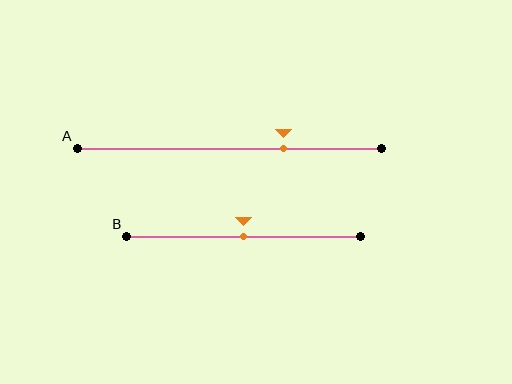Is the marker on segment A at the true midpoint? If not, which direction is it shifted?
No, the marker on segment A is shifted to the right by about 18% of the segment length.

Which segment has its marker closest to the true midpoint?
Segment B has its marker closest to the true midpoint.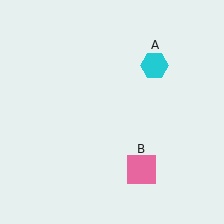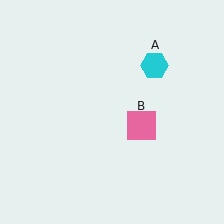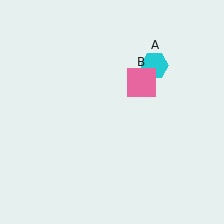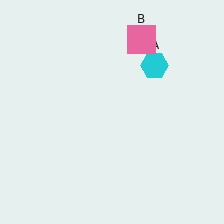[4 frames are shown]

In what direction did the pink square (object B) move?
The pink square (object B) moved up.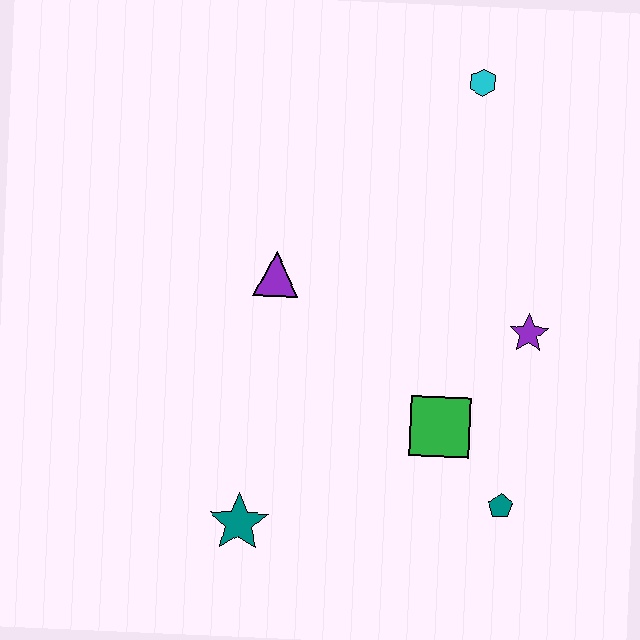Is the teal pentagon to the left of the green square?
No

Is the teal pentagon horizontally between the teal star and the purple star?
Yes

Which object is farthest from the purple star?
The teal star is farthest from the purple star.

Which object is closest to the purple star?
The green square is closest to the purple star.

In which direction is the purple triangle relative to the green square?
The purple triangle is to the left of the green square.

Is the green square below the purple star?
Yes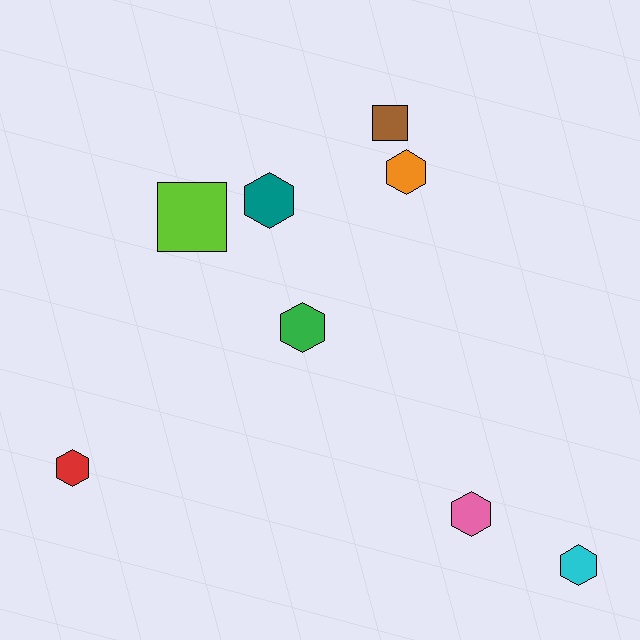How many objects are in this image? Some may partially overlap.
There are 8 objects.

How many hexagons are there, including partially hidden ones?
There are 6 hexagons.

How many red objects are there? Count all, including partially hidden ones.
There is 1 red object.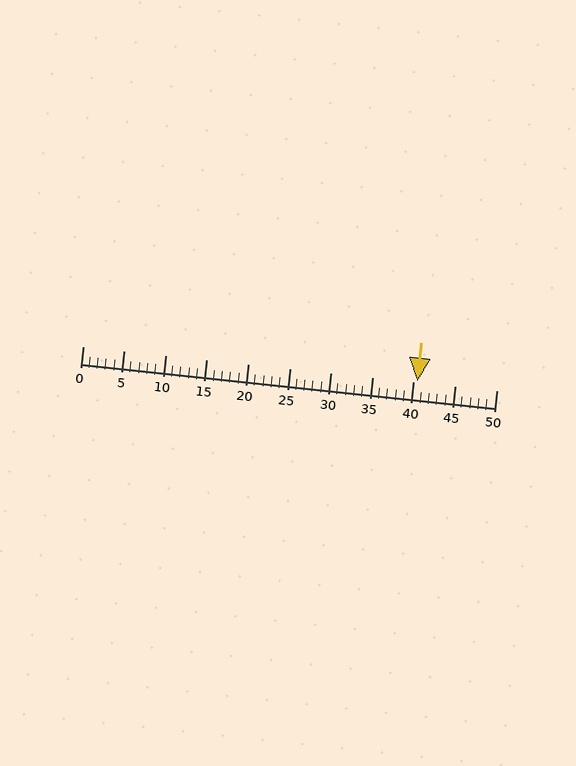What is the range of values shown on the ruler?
The ruler shows values from 0 to 50.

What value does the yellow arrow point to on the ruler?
The yellow arrow points to approximately 40.